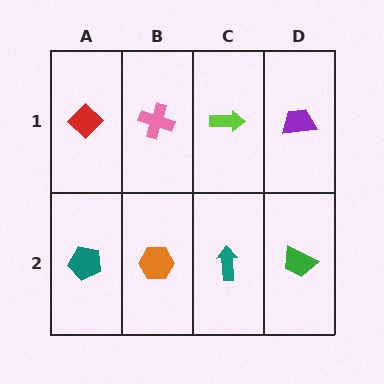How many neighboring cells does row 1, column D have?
2.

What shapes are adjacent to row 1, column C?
A teal arrow (row 2, column C), a pink cross (row 1, column B), a purple trapezoid (row 1, column D).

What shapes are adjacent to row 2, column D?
A purple trapezoid (row 1, column D), a teal arrow (row 2, column C).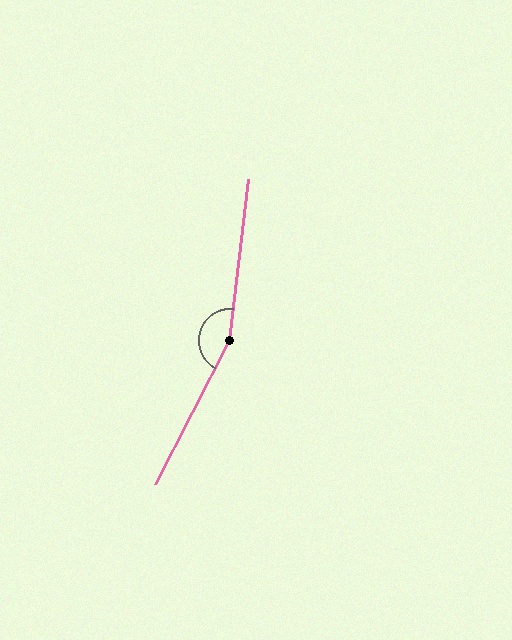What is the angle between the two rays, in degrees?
Approximately 159 degrees.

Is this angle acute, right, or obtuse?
It is obtuse.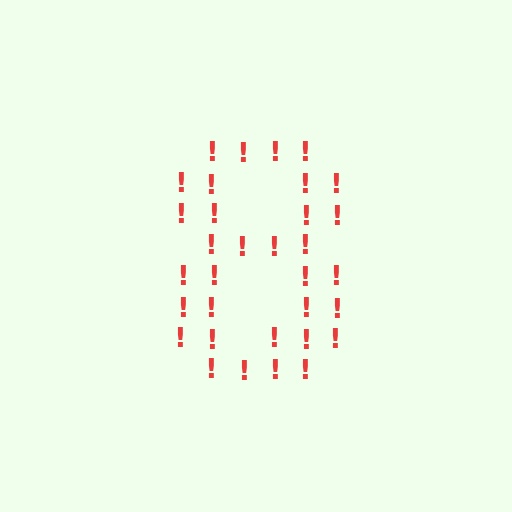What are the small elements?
The small elements are exclamation marks.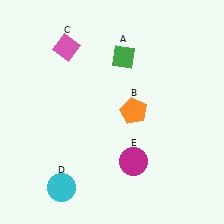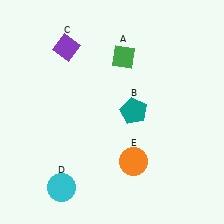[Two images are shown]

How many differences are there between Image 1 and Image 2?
There are 3 differences between the two images.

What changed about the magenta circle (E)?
In Image 1, E is magenta. In Image 2, it changed to orange.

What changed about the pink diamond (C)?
In Image 1, C is pink. In Image 2, it changed to purple.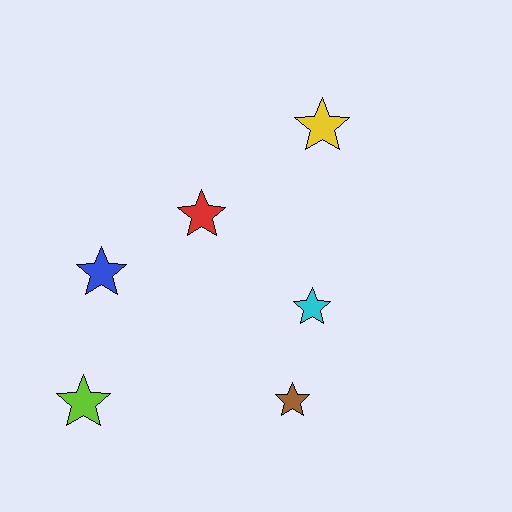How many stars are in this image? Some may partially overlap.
There are 6 stars.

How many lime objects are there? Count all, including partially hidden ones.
There is 1 lime object.